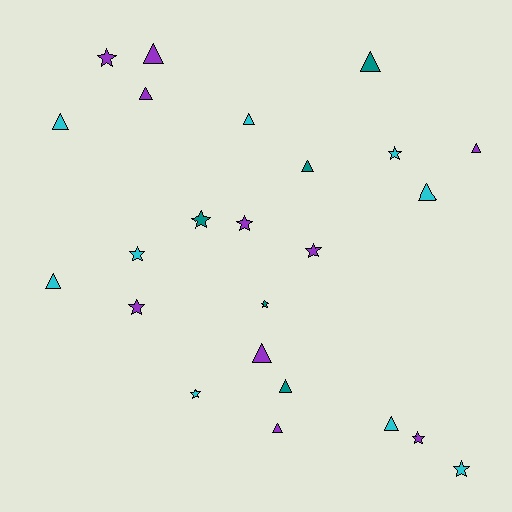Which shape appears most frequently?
Triangle, with 13 objects.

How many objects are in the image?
There are 24 objects.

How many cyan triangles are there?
There are 5 cyan triangles.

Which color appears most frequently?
Purple, with 10 objects.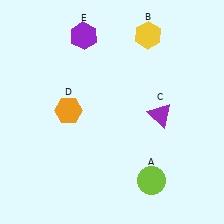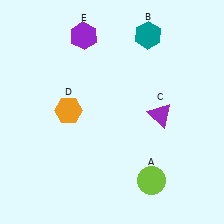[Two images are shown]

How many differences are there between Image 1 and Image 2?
There is 1 difference between the two images.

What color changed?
The hexagon (B) changed from yellow in Image 1 to teal in Image 2.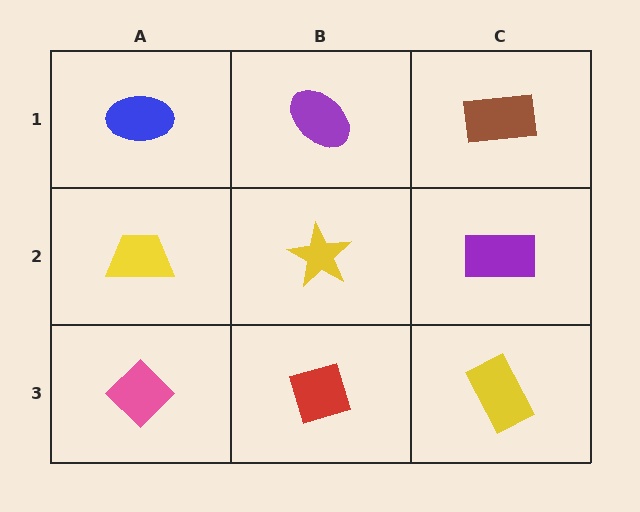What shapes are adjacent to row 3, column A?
A yellow trapezoid (row 2, column A), a red diamond (row 3, column B).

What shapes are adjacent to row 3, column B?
A yellow star (row 2, column B), a pink diamond (row 3, column A), a yellow rectangle (row 3, column C).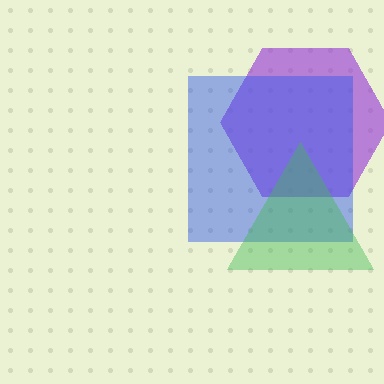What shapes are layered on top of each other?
The layered shapes are: a purple hexagon, a blue square, a green triangle.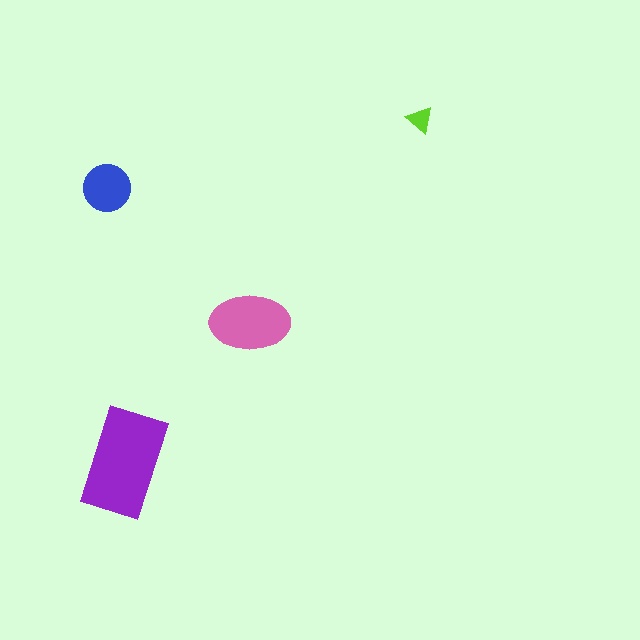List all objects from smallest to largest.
The lime triangle, the blue circle, the pink ellipse, the purple rectangle.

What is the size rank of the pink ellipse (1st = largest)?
2nd.